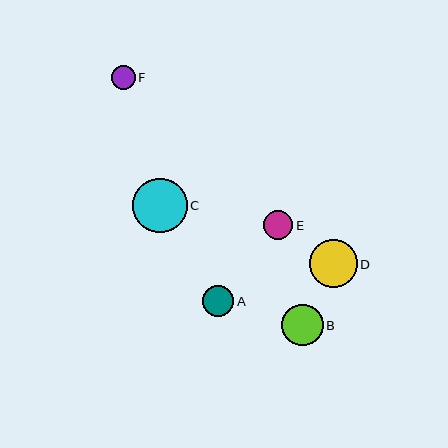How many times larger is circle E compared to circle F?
Circle E is approximately 1.2 times the size of circle F.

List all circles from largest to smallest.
From largest to smallest: C, D, B, A, E, F.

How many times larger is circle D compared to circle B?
Circle D is approximately 1.1 times the size of circle B.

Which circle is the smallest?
Circle F is the smallest with a size of approximately 24 pixels.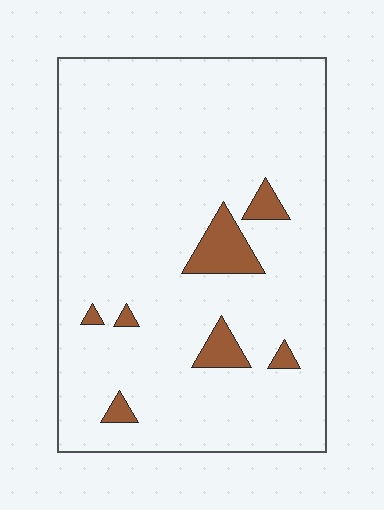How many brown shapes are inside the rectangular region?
7.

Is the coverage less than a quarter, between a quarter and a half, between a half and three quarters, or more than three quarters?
Less than a quarter.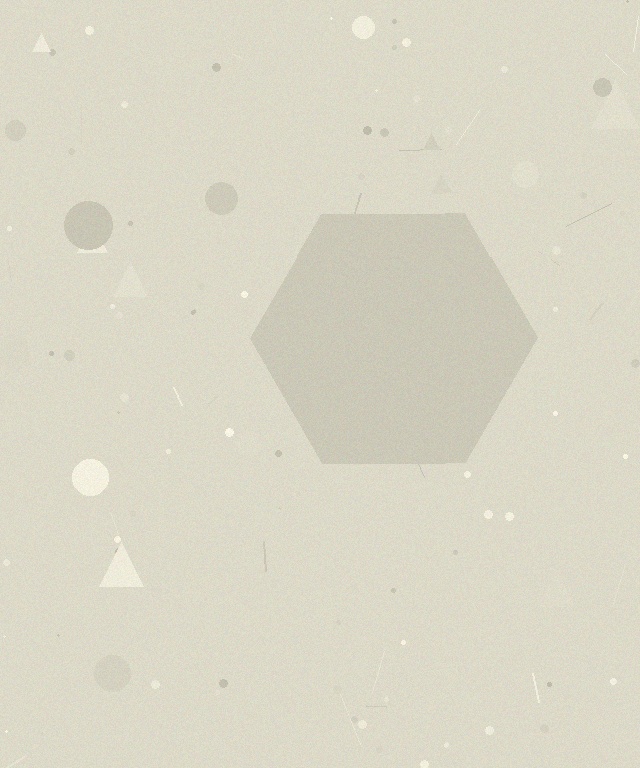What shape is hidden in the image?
A hexagon is hidden in the image.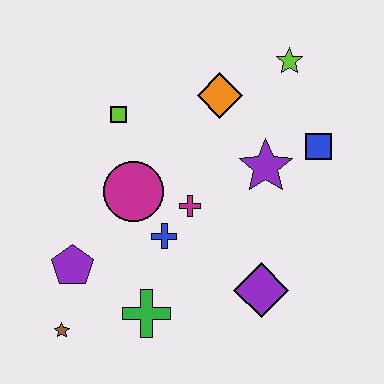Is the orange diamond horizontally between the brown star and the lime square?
No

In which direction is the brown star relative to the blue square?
The brown star is to the left of the blue square.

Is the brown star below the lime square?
Yes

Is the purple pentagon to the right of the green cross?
No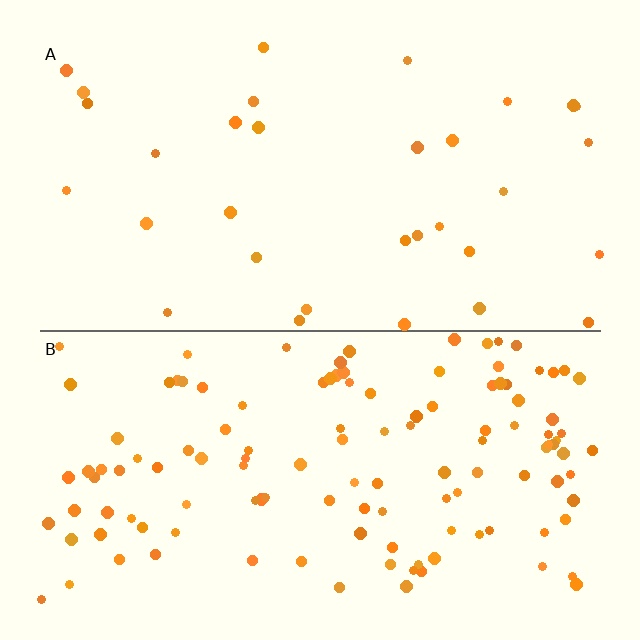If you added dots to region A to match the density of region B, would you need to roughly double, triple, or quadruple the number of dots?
Approximately quadruple.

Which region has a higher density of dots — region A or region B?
B (the bottom).